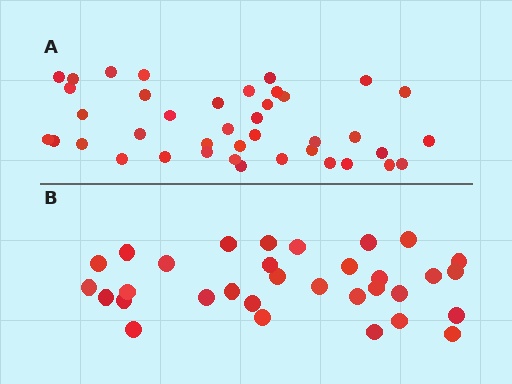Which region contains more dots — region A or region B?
Region A (the top region) has more dots.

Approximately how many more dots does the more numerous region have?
Region A has roughly 8 or so more dots than region B.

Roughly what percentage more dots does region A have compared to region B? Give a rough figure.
About 25% more.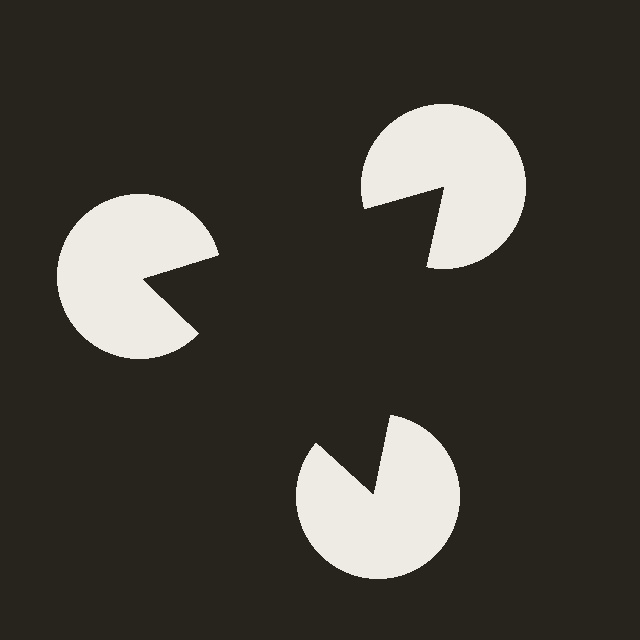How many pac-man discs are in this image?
There are 3 — one at each vertex of the illusory triangle.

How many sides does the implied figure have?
3 sides.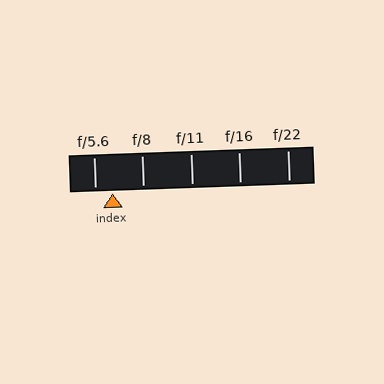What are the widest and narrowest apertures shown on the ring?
The widest aperture shown is f/5.6 and the narrowest is f/22.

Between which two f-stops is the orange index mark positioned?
The index mark is between f/5.6 and f/8.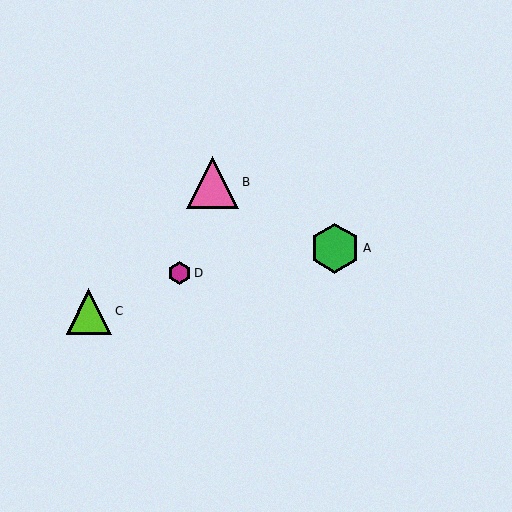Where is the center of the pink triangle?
The center of the pink triangle is at (213, 182).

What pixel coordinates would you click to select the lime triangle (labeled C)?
Click at (89, 311) to select the lime triangle C.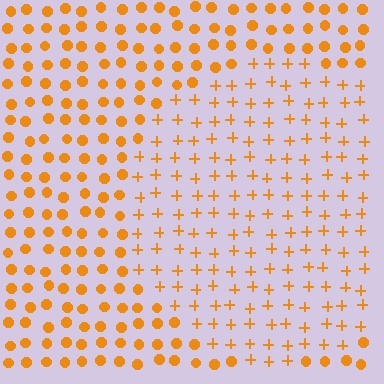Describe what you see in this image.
The image is filled with small orange elements arranged in a uniform grid. A circle-shaped region contains plus signs, while the surrounding area contains circles. The boundary is defined purely by the change in element shape.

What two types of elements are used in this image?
The image uses plus signs inside the circle region and circles outside it.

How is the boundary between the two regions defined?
The boundary is defined by a change in element shape: plus signs inside vs. circles outside. All elements share the same color and spacing.